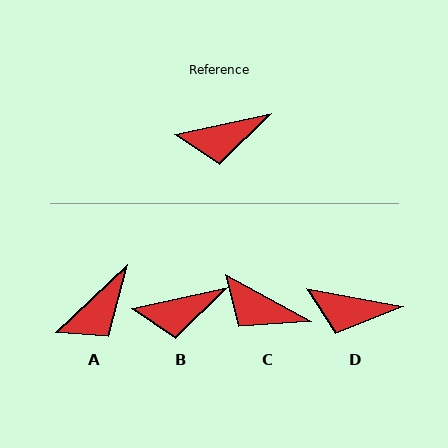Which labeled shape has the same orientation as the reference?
B.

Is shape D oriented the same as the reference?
No, it is off by about 23 degrees.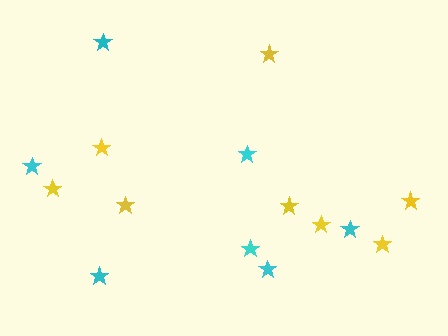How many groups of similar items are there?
There are 2 groups: one group of yellow stars (8) and one group of cyan stars (7).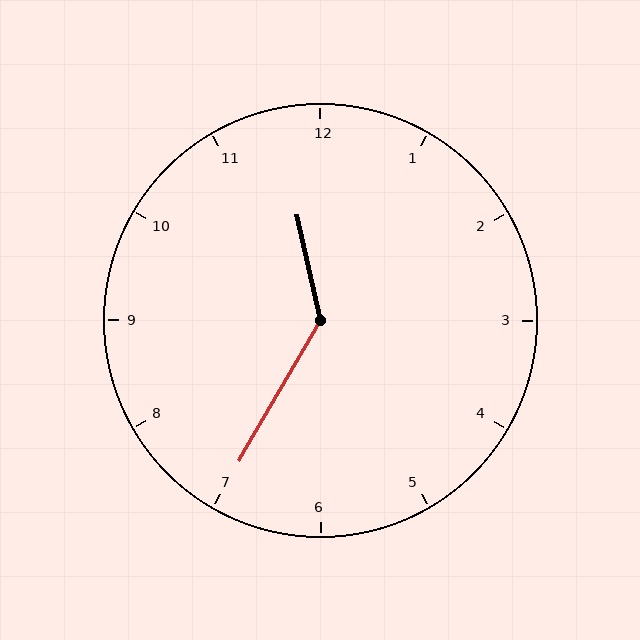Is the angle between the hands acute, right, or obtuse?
It is obtuse.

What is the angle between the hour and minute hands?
Approximately 138 degrees.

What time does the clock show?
11:35.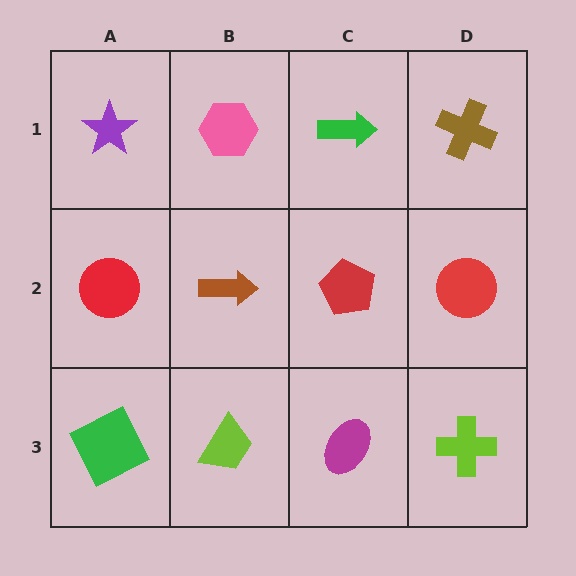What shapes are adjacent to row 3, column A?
A red circle (row 2, column A), a lime trapezoid (row 3, column B).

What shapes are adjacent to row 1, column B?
A brown arrow (row 2, column B), a purple star (row 1, column A), a green arrow (row 1, column C).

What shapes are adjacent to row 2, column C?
A green arrow (row 1, column C), a magenta ellipse (row 3, column C), a brown arrow (row 2, column B), a red circle (row 2, column D).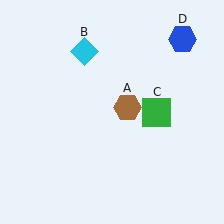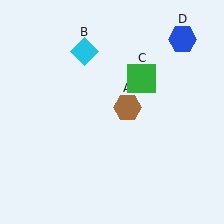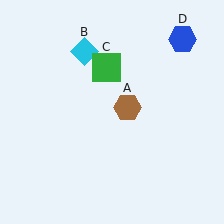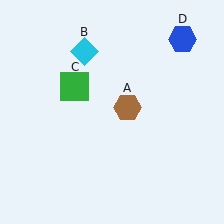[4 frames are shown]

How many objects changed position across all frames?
1 object changed position: green square (object C).